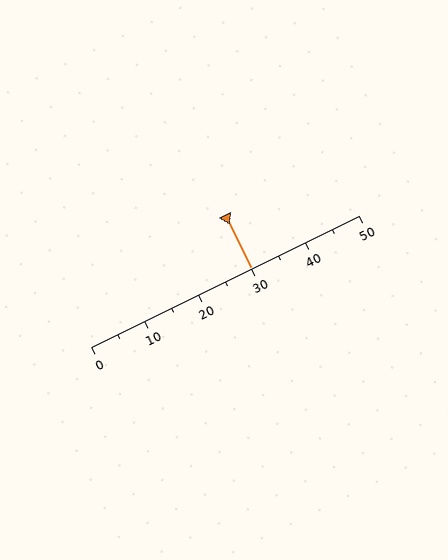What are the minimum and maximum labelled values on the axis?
The axis runs from 0 to 50.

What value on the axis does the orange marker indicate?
The marker indicates approximately 30.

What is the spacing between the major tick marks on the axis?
The major ticks are spaced 10 apart.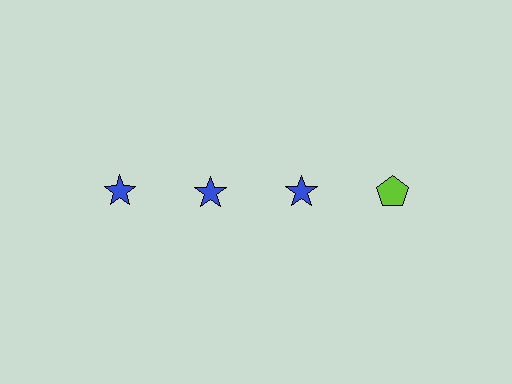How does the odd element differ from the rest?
It differs in both color (lime instead of blue) and shape (pentagon instead of star).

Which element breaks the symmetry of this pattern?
The lime pentagon in the top row, second from right column breaks the symmetry. All other shapes are blue stars.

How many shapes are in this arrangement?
There are 4 shapes arranged in a grid pattern.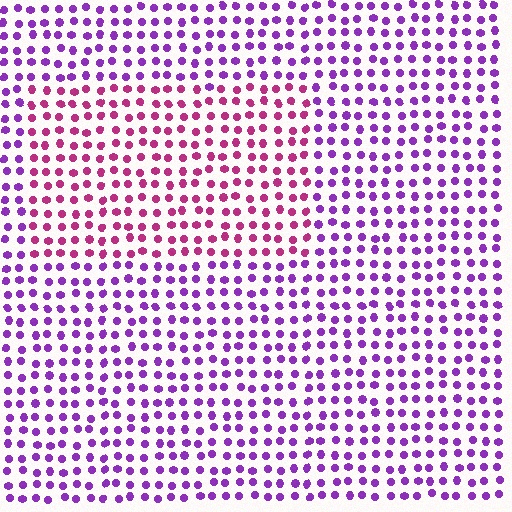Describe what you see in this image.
The image is filled with small purple elements in a uniform arrangement. A rectangle-shaped region is visible where the elements are tinted to a slightly different hue, forming a subtle color boundary.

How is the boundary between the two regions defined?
The boundary is defined purely by a slight shift in hue (about 43 degrees). Spacing, size, and orientation are identical on both sides.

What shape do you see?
I see a rectangle.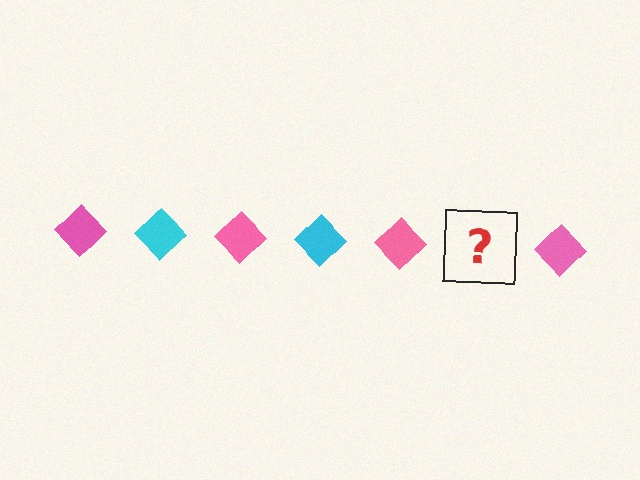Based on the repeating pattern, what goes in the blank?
The blank should be a cyan diamond.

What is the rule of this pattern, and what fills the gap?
The rule is that the pattern cycles through pink, cyan diamonds. The gap should be filled with a cyan diamond.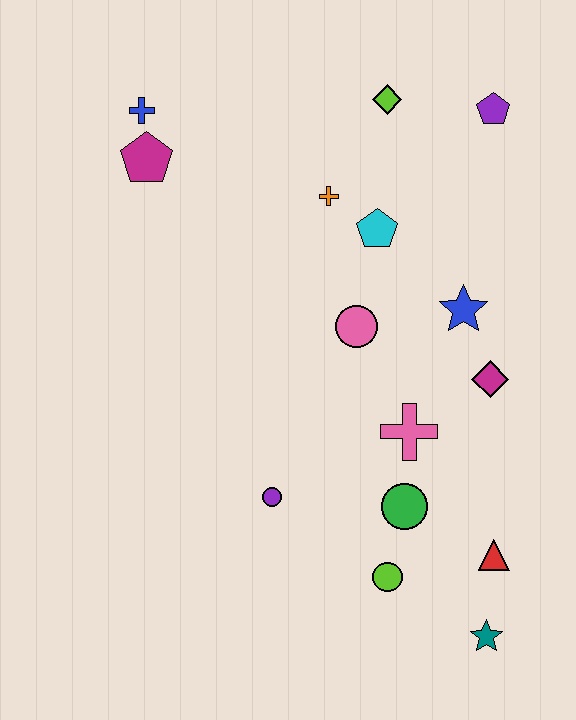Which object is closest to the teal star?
The red triangle is closest to the teal star.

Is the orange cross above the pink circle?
Yes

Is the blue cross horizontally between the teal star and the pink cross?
No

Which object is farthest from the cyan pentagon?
The teal star is farthest from the cyan pentagon.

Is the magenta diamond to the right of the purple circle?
Yes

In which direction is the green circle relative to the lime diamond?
The green circle is below the lime diamond.